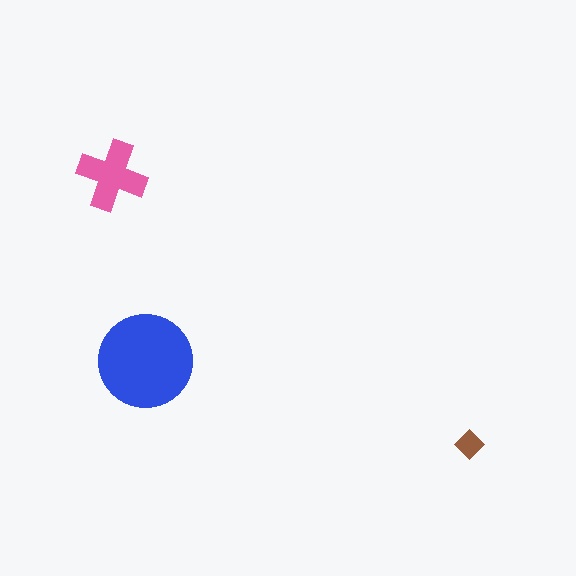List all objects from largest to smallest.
The blue circle, the pink cross, the brown diamond.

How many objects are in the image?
There are 3 objects in the image.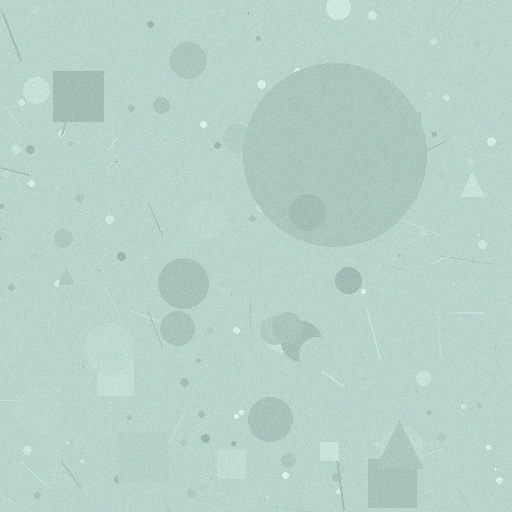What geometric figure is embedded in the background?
A circle is embedded in the background.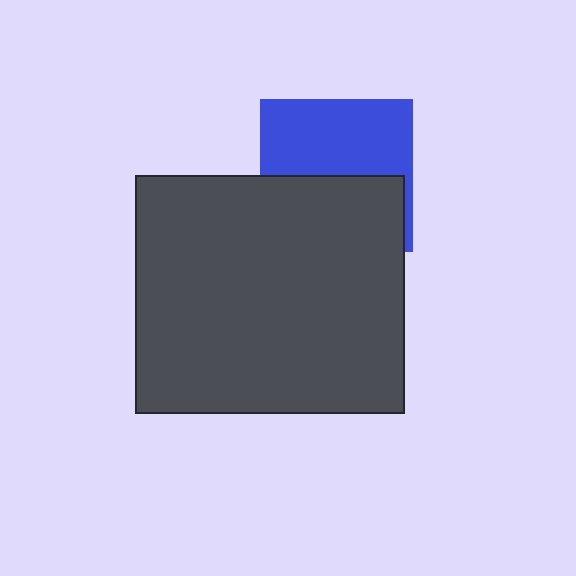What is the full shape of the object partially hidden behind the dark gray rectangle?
The partially hidden object is a blue square.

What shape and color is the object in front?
The object in front is a dark gray rectangle.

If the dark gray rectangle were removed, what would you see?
You would see the complete blue square.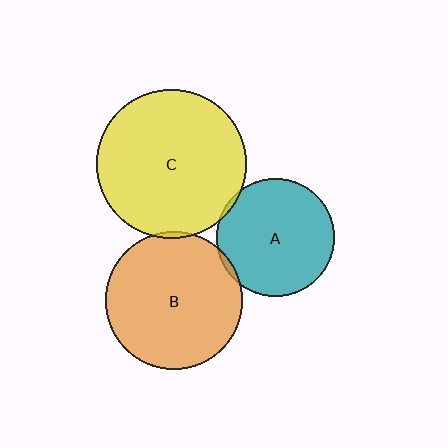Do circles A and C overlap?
Yes.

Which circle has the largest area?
Circle C (yellow).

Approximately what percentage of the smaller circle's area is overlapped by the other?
Approximately 5%.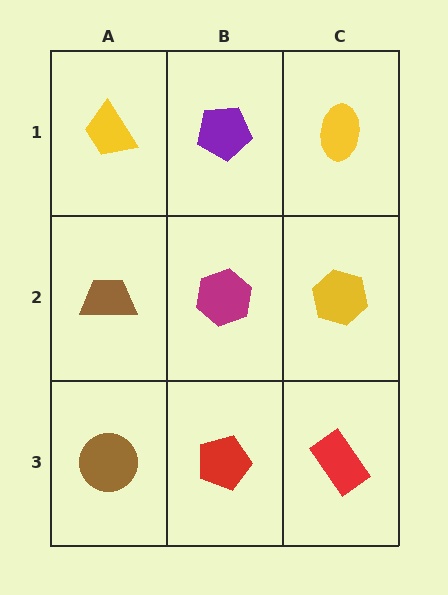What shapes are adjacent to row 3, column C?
A yellow hexagon (row 2, column C), a red pentagon (row 3, column B).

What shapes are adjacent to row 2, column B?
A purple pentagon (row 1, column B), a red pentagon (row 3, column B), a brown trapezoid (row 2, column A), a yellow hexagon (row 2, column C).